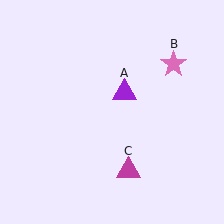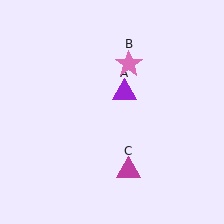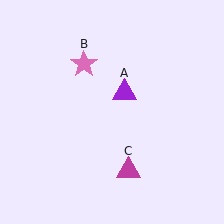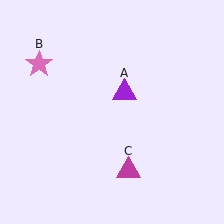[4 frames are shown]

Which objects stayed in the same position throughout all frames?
Purple triangle (object A) and magenta triangle (object C) remained stationary.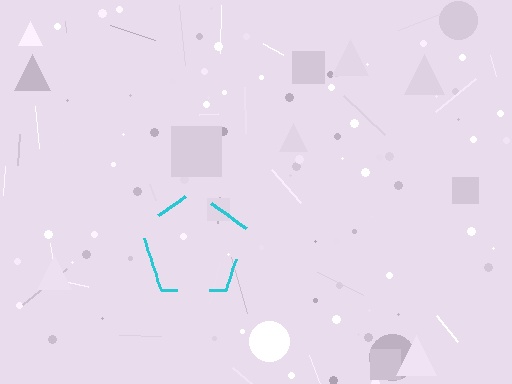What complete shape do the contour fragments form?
The contour fragments form a pentagon.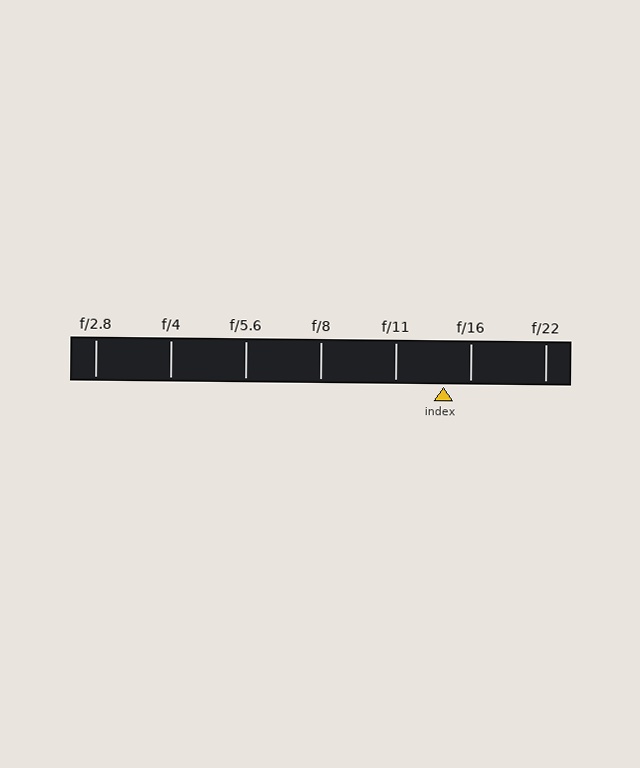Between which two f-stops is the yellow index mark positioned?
The index mark is between f/11 and f/16.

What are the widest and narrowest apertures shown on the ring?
The widest aperture shown is f/2.8 and the narrowest is f/22.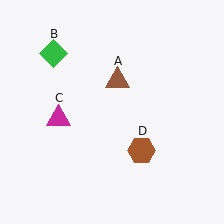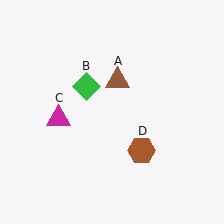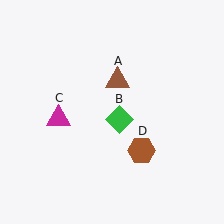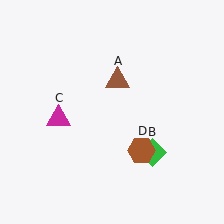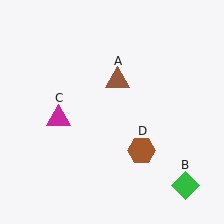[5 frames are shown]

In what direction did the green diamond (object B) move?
The green diamond (object B) moved down and to the right.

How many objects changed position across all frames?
1 object changed position: green diamond (object B).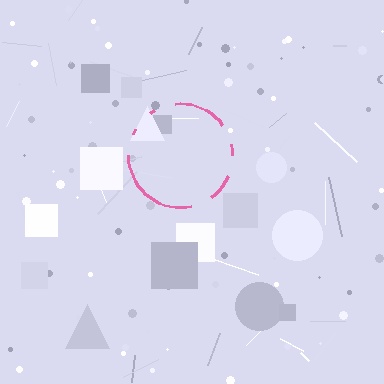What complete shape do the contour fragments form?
The contour fragments form a circle.